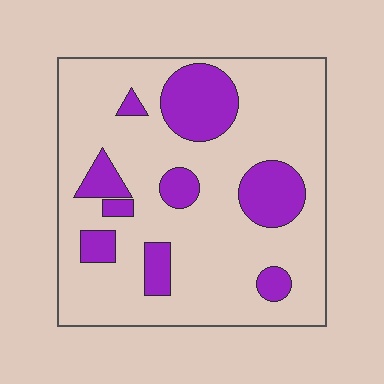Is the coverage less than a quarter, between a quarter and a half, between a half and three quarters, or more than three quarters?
Less than a quarter.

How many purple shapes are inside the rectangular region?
9.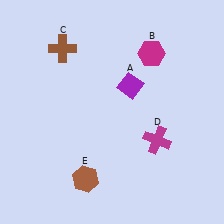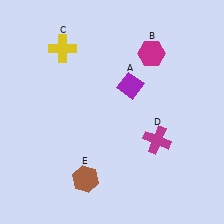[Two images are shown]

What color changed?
The cross (C) changed from brown in Image 1 to yellow in Image 2.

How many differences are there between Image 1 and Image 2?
There is 1 difference between the two images.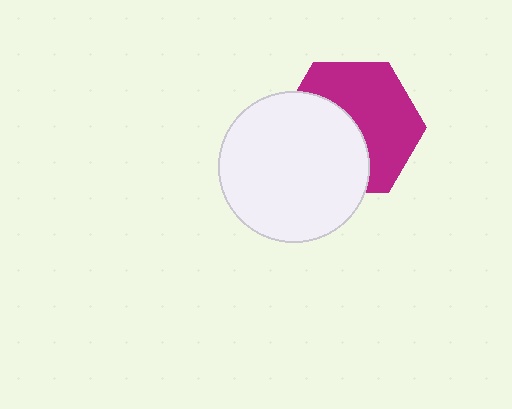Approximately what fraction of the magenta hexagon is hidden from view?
Roughly 45% of the magenta hexagon is hidden behind the white circle.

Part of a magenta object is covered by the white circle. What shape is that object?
It is a hexagon.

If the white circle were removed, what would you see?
You would see the complete magenta hexagon.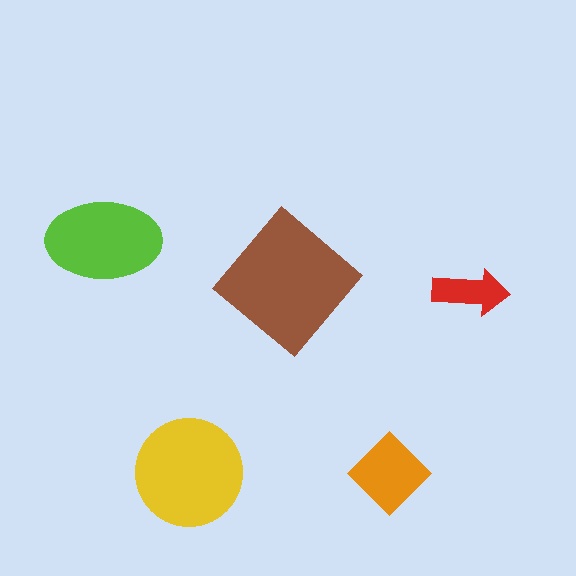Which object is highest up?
The lime ellipse is topmost.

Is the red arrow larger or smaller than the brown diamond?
Smaller.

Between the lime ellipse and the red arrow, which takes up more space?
The lime ellipse.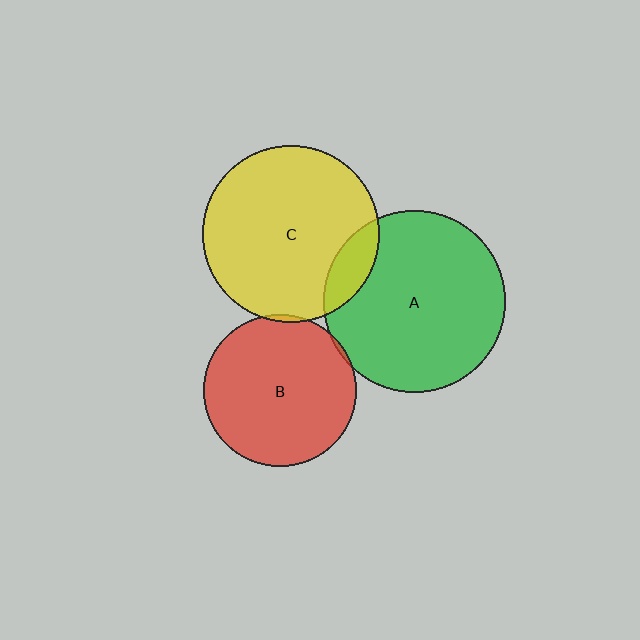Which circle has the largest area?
Circle A (green).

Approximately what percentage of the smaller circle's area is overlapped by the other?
Approximately 5%.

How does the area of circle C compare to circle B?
Approximately 1.3 times.